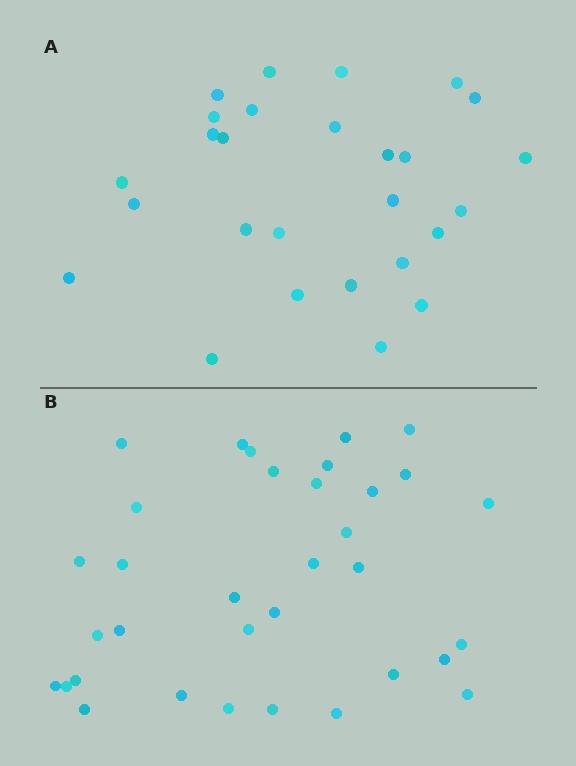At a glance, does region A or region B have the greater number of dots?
Region B (the bottom region) has more dots.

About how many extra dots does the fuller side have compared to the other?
Region B has roughly 8 or so more dots than region A.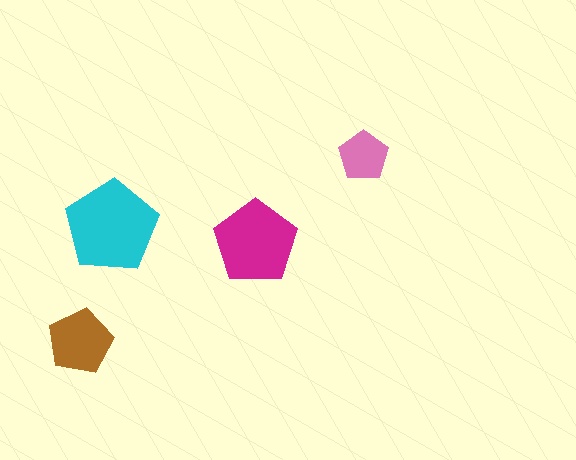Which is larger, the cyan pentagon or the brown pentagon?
The cyan one.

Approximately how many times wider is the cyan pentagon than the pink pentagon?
About 2 times wider.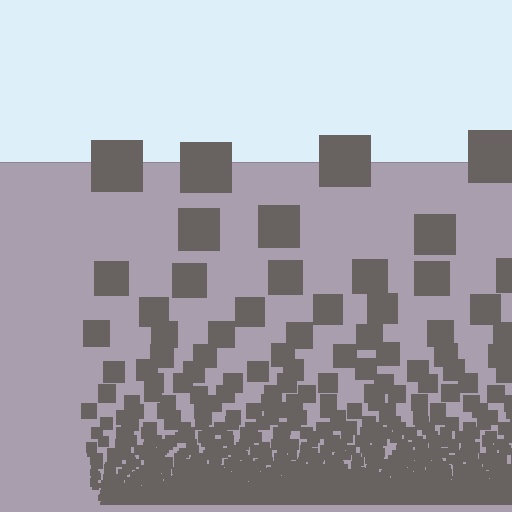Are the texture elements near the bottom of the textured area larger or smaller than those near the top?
Smaller. The gradient is inverted — elements near the bottom are smaller and denser.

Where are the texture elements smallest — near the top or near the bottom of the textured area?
Near the bottom.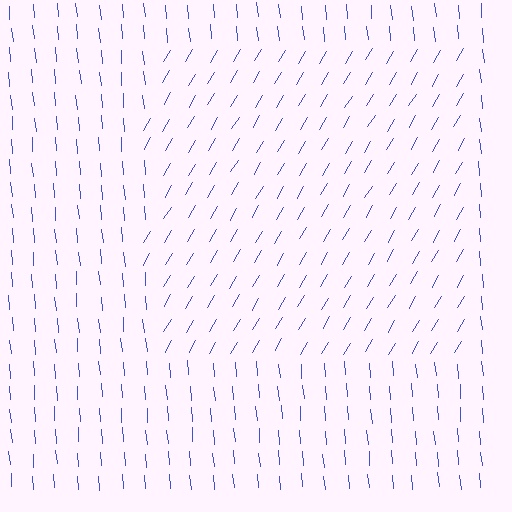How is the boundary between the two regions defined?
The boundary is defined purely by a change in line orientation (approximately 35 degrees difference). All lines are the same color and thickness.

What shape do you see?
I see a rectangle.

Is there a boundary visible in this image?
Yes, there is a texture boundary formed by a change in line orientation.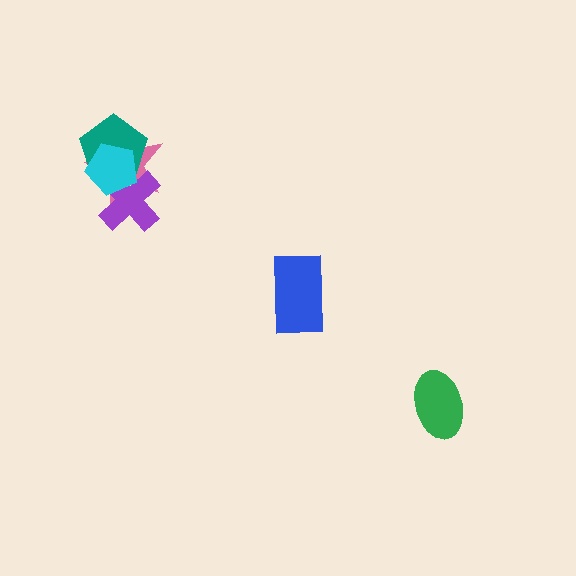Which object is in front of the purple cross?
The cyan pentagon is in front of the purple cross.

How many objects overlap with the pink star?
3 objects overlap with the pink star.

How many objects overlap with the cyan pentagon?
3 objects overlap with the cyan pentagon.